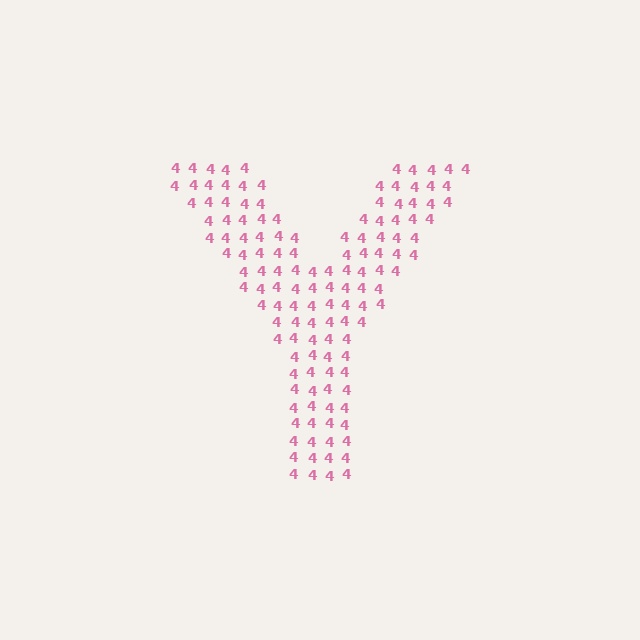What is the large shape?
The large shape is the letter Y.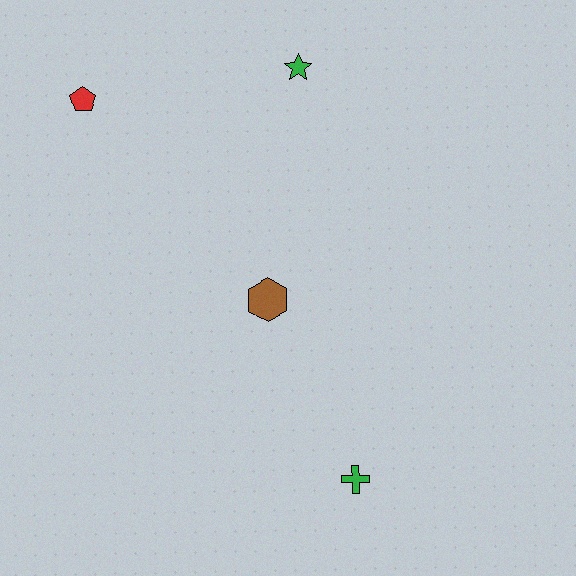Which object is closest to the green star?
The red pentagon is closest to the green star.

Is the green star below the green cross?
No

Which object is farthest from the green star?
The green cross is farthest from the green star.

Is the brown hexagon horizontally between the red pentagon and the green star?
Yes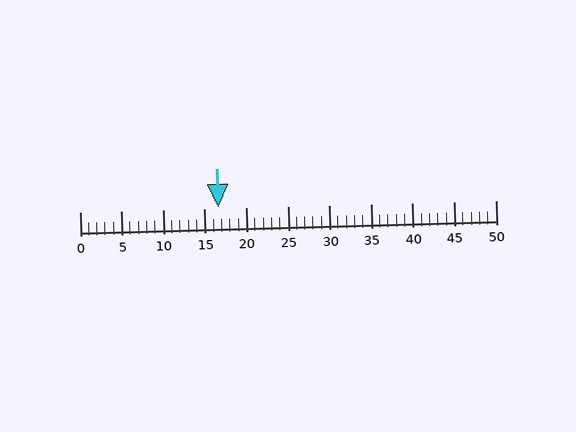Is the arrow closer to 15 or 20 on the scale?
The arrow is closer to 15.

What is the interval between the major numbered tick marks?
The major tick marks are spaced 5 units apart.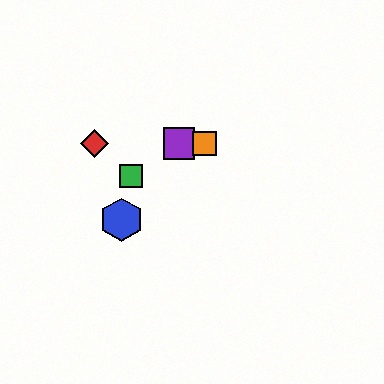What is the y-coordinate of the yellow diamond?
The yellow diamond is at y≈144.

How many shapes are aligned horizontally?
4 shapes (the red diamond, the yellow diamond, the purple square, the orange square) are aligned horizontally.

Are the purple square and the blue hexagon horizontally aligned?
No, the purple square is at y≈144 and the blue hexagon is at y≈220.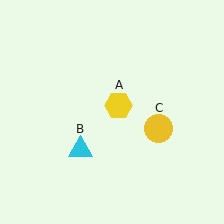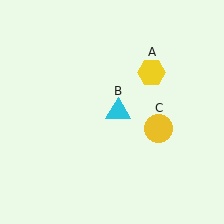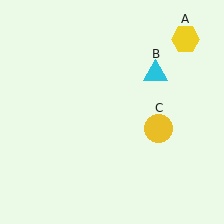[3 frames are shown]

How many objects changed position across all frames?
2 objects changed position: yellow hexagon (object A), cyan triangle (object B).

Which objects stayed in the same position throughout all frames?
Yellow circle (object C) remained stationary.